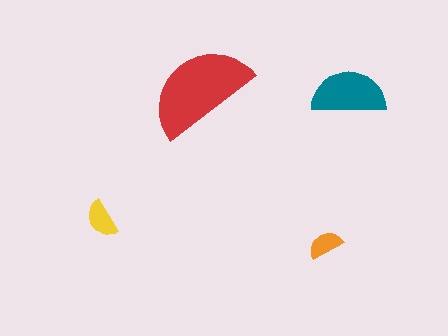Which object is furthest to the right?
The teal semicircle is rightmost.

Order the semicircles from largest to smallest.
the red one, the teal one, the yellow one, the orange one.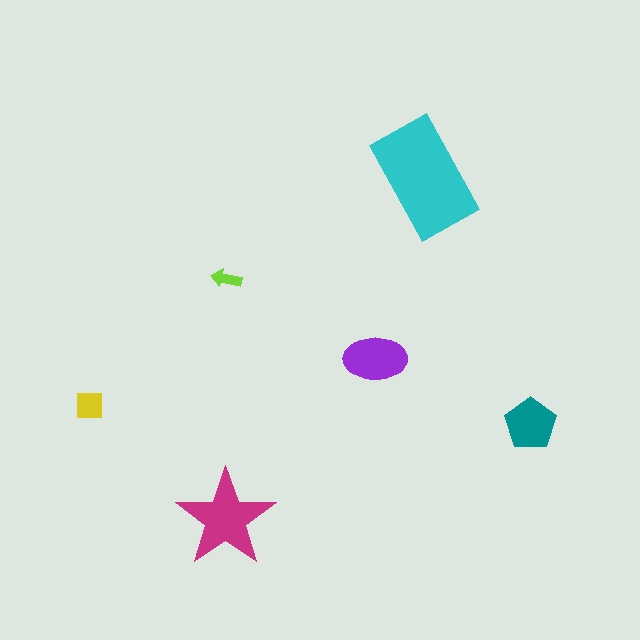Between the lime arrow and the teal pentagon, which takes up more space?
The teal pentagon.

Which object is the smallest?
The lime arrow.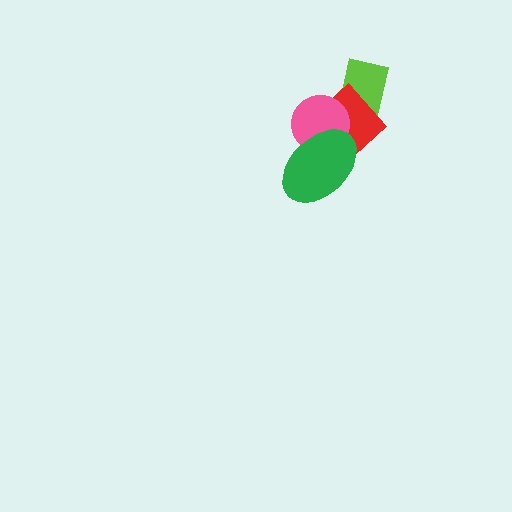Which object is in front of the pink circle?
The green ellipse is in front of the pink circle.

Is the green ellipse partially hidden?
No, no other shape covers it.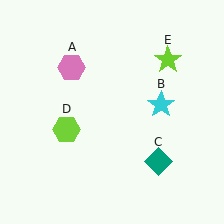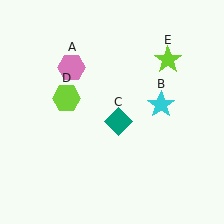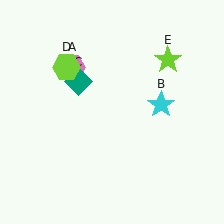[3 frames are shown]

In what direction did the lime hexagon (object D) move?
The lime hexagon (object D) moved up.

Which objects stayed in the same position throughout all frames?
Pink hexagon (object A) and cyan star (object B) and lime star (object E) remained stationary.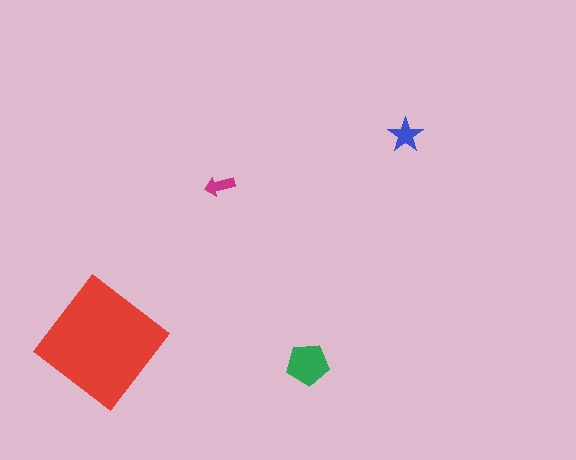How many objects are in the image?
There are 4 objects in the image.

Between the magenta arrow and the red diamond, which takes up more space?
The red diamond.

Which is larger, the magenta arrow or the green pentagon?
The green pentagon.